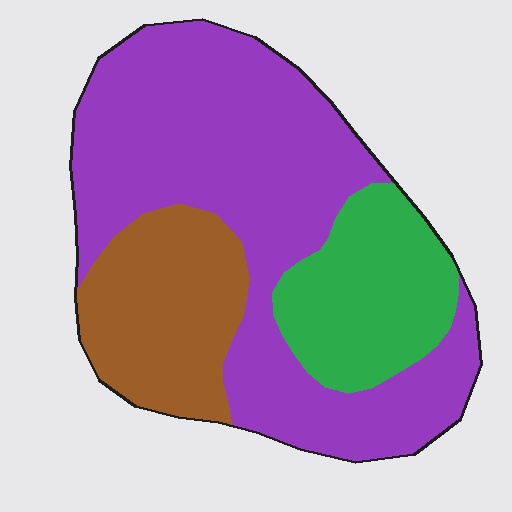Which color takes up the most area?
Purple, at roughly 60%.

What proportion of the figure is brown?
Brown takes up about one fifth (1/5) of the figure.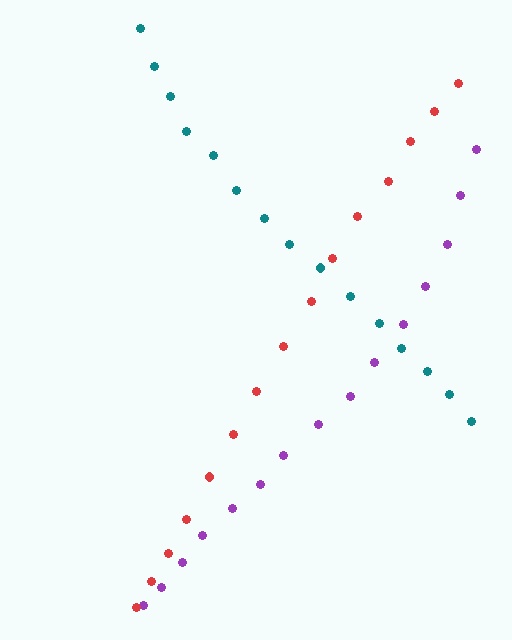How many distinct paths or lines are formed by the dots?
There are 3 distinct paths.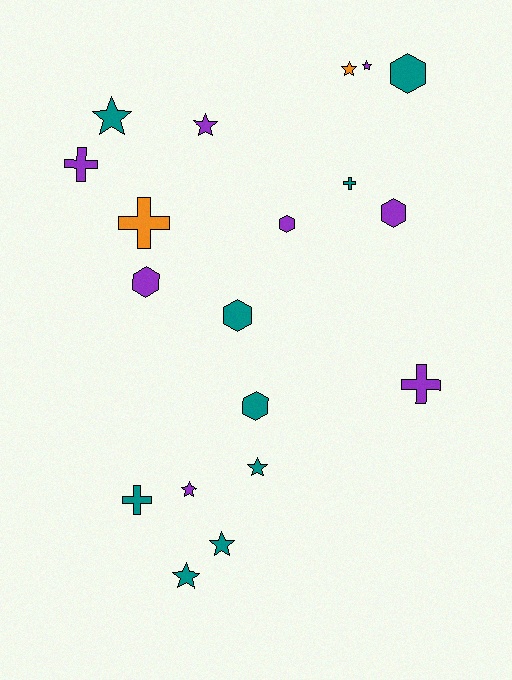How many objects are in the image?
There are 19 objects.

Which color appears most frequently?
Teal, with 9 objects.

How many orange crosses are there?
There is 1 orange cross.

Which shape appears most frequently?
Star, with 8 objects.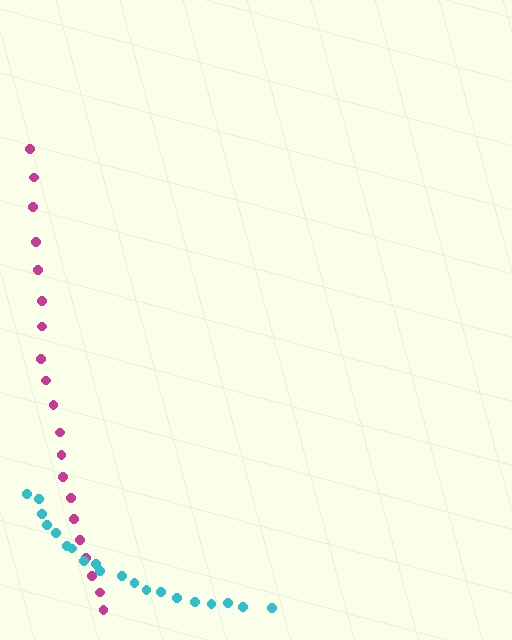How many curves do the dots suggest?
There are 2 distinct paths.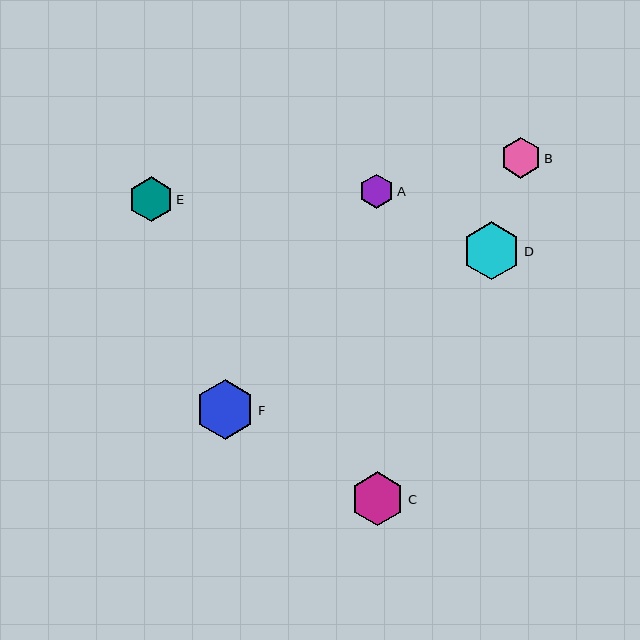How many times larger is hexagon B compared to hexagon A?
Hexagon B is approximately 1.2 times the size of hexagon A.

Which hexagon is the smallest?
Hexagon A is the smallest with a size of approximately 34 pixels.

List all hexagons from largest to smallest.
From largest to smallest: F, D, C, E, B, A.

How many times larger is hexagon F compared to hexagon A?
Hexagon F is approximately 1.8 times the size of hexagon A.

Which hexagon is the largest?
Hexagon F is the largest with a size of approximately 60 pixels.